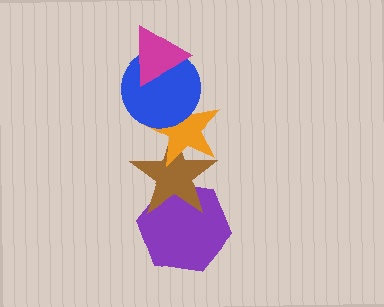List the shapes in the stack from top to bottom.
From top to bottom: the magenta triangle, the blue circle, the orange star, the brown star, the purple hexagon.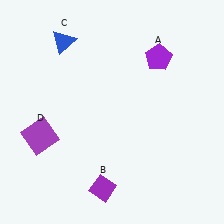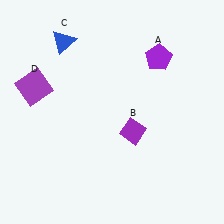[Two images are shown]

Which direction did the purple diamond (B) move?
The purple diamond (B) moved up.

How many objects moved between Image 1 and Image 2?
2 objects moved between the two images.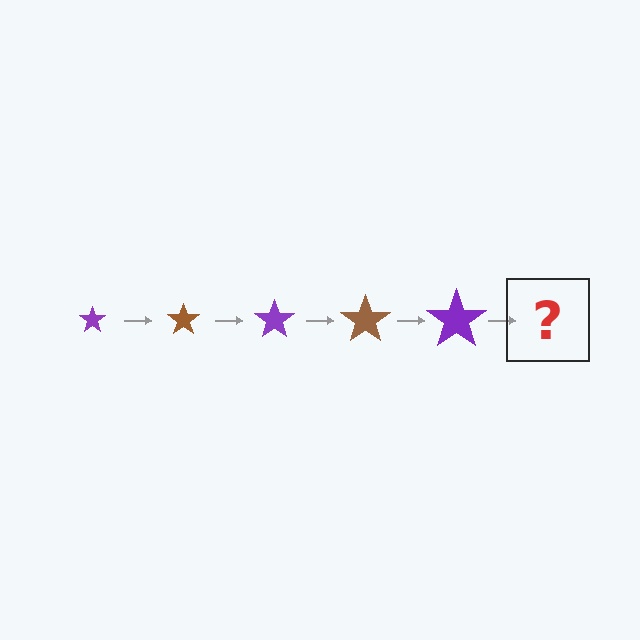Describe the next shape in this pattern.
It should be a brown star, larger than the previous one.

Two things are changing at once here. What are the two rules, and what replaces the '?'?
The two rules are that the star grows larger each step and the color cycles through purple and brown. The '?' should be a brown star, larger than the previous one.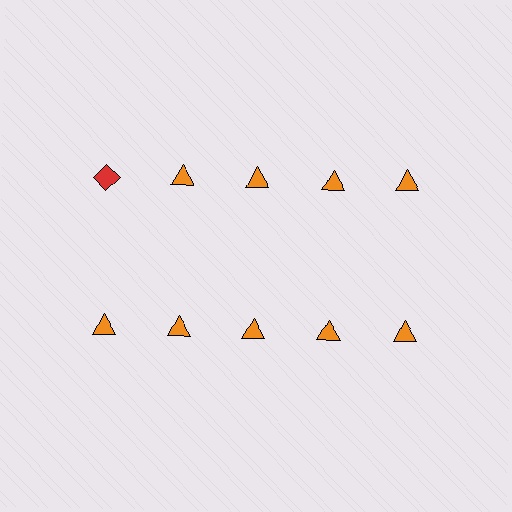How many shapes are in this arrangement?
There are 10 shapes arranged in a grid pattern.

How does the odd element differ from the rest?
It differs in both color (red instead of orange) and shape (diamond instead of triangle).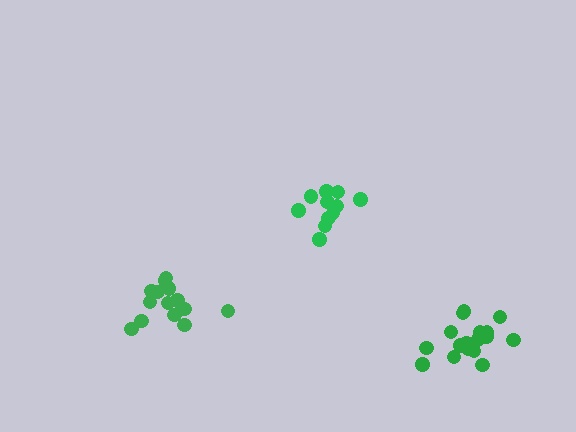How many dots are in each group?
Group 1: 11 dots, Group 2: 14 dots, Group 3: 17 dots (42 total).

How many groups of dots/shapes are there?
There are 3 groups.